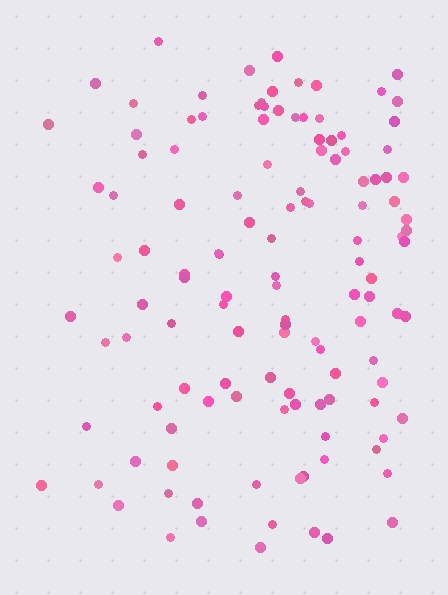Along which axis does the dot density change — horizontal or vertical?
Horizontal.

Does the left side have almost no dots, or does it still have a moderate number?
Still a moderate number, just noticeably fewer than the right.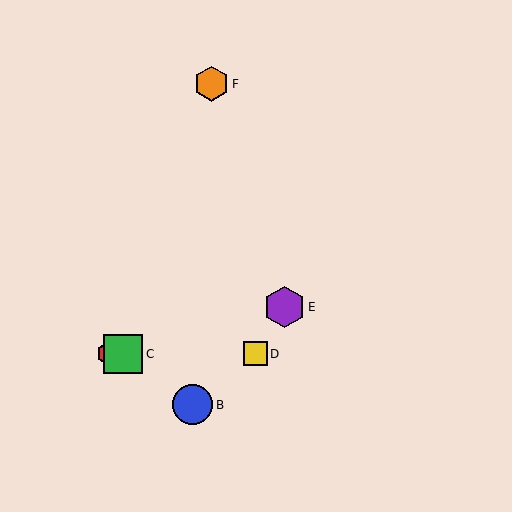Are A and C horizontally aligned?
Yes, both are at y≈354.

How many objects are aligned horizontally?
3 objects (A, C, D) are aligned horizontally.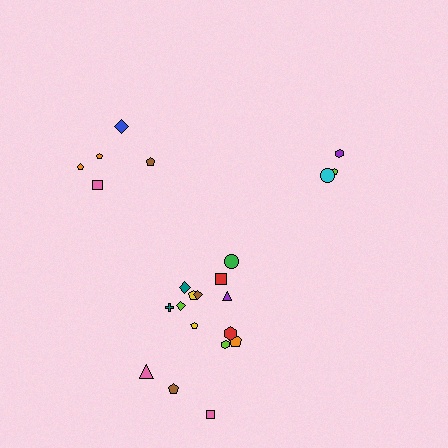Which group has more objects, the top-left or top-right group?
The top-left group.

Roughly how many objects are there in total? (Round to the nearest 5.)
Roughly 25 objects in total.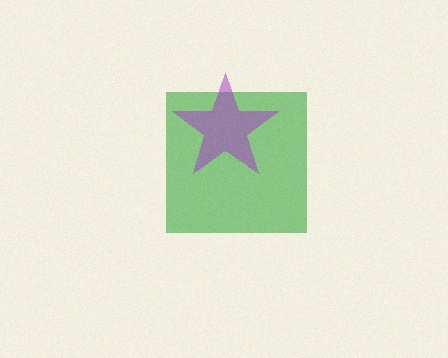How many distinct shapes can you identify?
There are 2 distinct shapes: a green square, a purple star.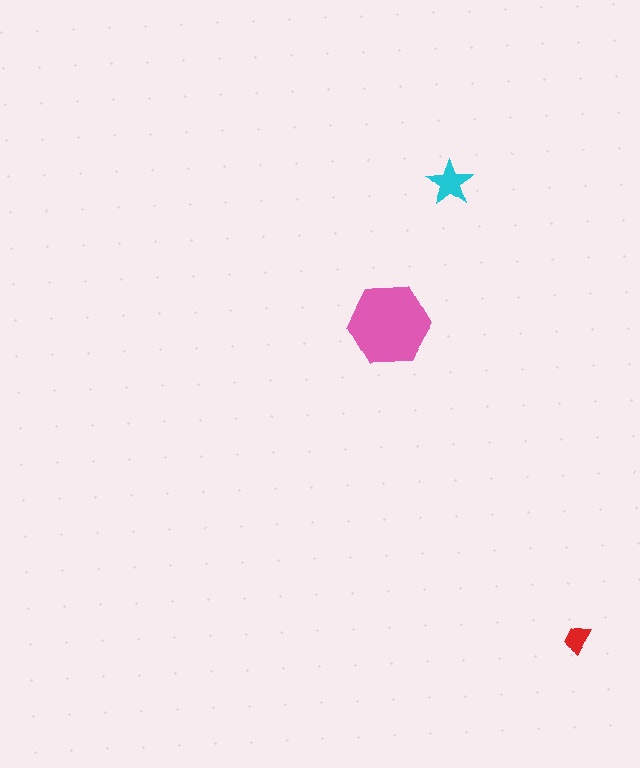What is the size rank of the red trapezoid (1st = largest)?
3rd.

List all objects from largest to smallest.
The pink hexagon, the cyan star, the red trapezoid.